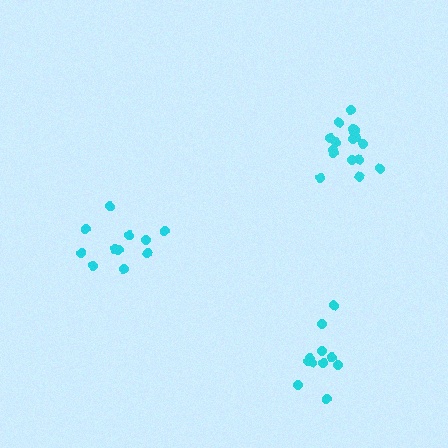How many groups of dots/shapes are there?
There are 3 groups.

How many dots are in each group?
Group 1: 11 dots, Group 2: 11 dots, Group 3: 17 dots (39 total).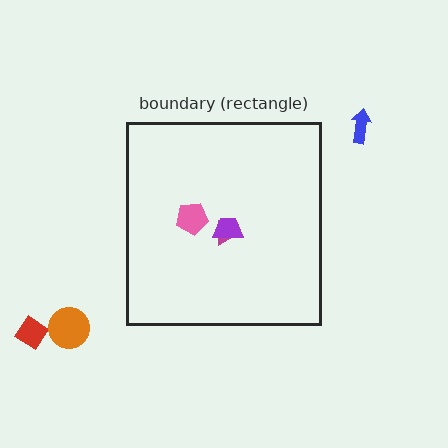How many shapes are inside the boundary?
3 inside, 3 outside.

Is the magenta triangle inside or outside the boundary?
Inside.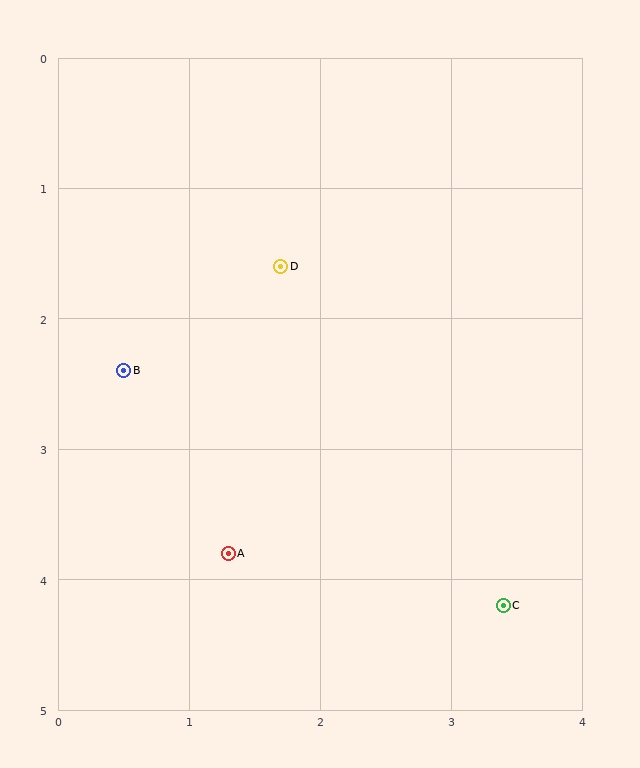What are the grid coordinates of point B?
Point B is at approximately (0.5, 2.4).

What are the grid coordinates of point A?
Point A is at approximately (1.3, 3.8).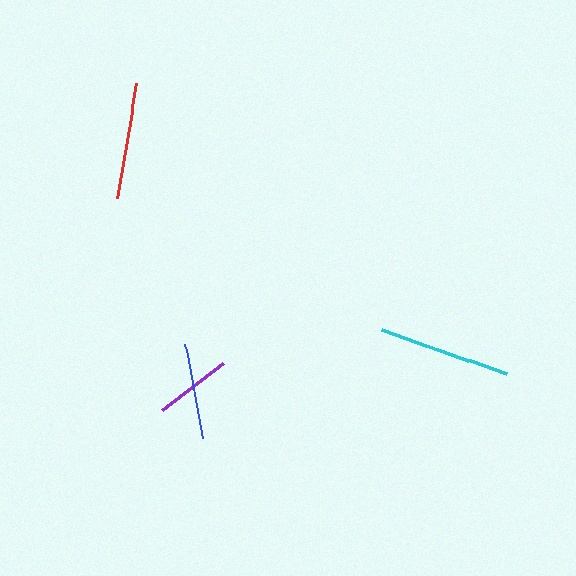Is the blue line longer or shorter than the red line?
The red line is longer than the blue line.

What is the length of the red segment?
The red segment is approximately 117 pixels long.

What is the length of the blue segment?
The blue segment is approximately 95 pixels long.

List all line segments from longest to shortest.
From longest to shortest: cyan, red, blue, purple.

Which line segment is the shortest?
The purple line is the shortest at approximately 78 pixels.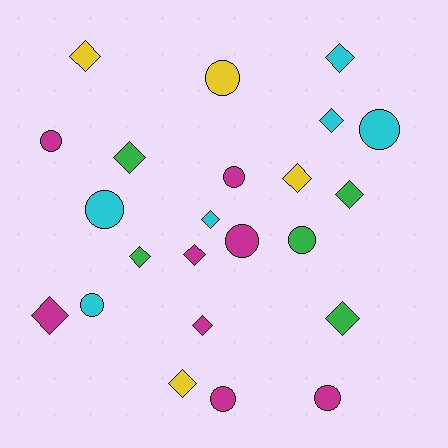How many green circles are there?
There is 1 green circle.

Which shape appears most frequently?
Diamond, with 13 objects.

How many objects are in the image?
There are 23 objects.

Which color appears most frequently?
Magenta, with 8 objects.